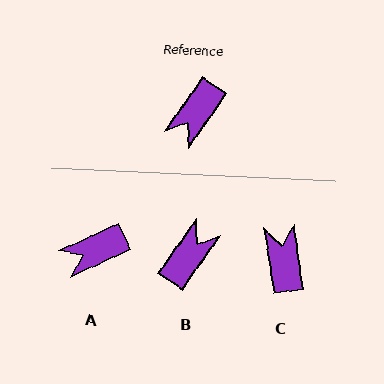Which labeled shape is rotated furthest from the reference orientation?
B, about 180 degrees away.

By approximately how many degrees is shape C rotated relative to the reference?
Approximately 137 degrees clockwise.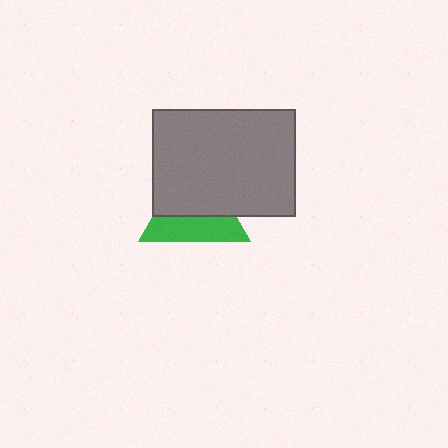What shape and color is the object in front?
The object in front is a gray rectangle.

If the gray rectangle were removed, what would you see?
You would see the complete green triangle.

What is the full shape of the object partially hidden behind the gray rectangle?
The partially hidden object is a green triangle.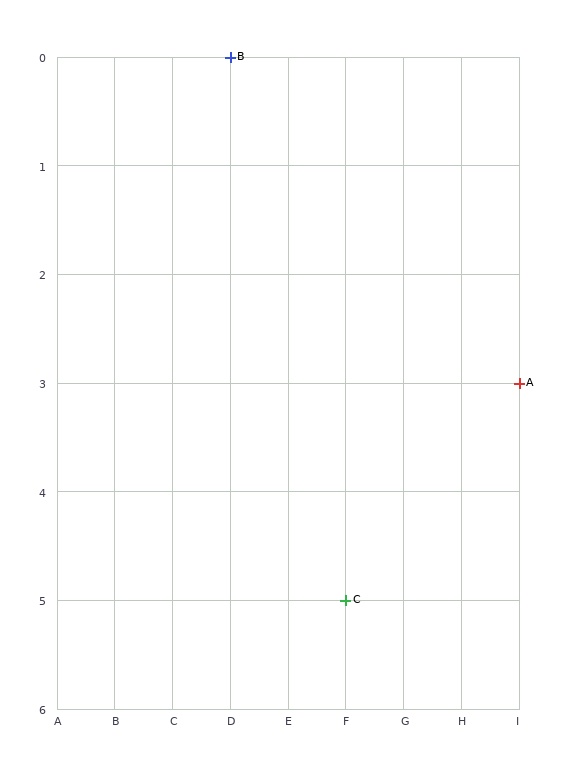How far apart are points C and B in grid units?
Points C and B are 2 columns and 5 rows apart (about 5.4 grid units diagonally).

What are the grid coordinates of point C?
Point C is at grid coordinates (F, 5).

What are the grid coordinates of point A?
Point A is at grid coordinates (I, 3).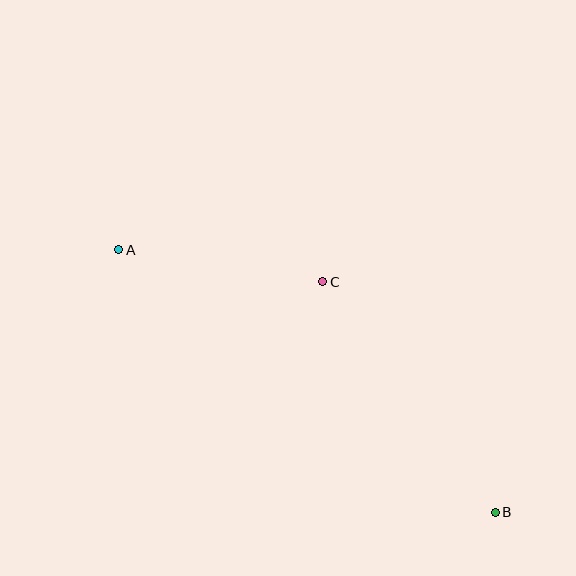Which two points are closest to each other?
Points A and C are closest to each other.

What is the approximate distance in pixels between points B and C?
The distance between B and C is approximately 288 pixels.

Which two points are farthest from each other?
Points A and B are farthest from each other.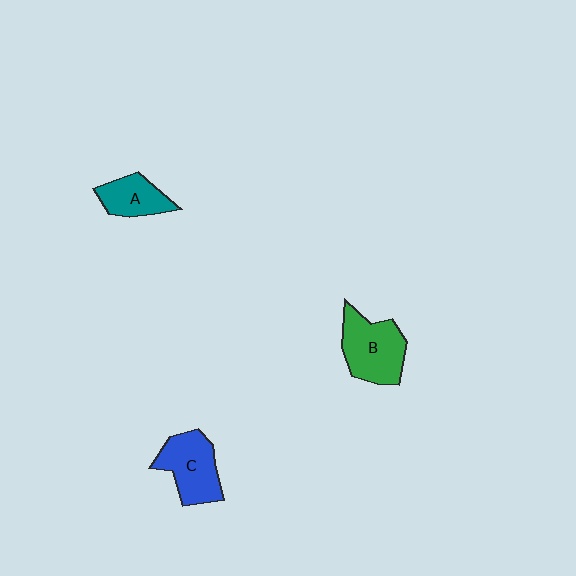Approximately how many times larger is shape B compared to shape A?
Approximately 1.6 times.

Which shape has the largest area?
Shape B (green).